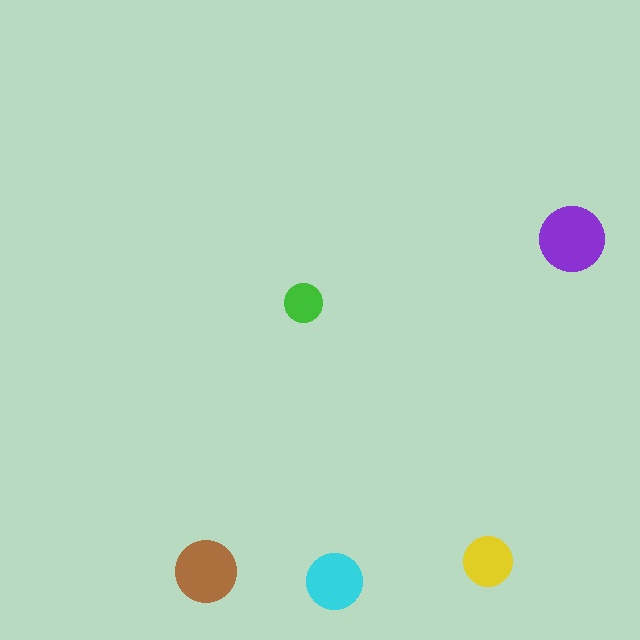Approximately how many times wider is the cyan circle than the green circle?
About 1.5 times wider.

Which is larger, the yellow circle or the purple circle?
The purple one.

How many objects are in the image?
There are 5 objects in the image.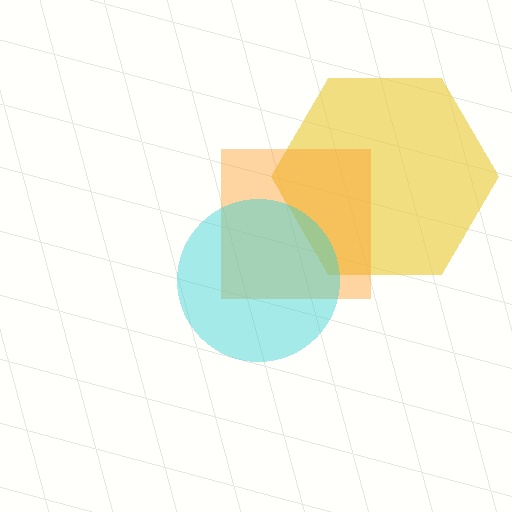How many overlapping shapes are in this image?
There are 3 overlapping shapes in the image.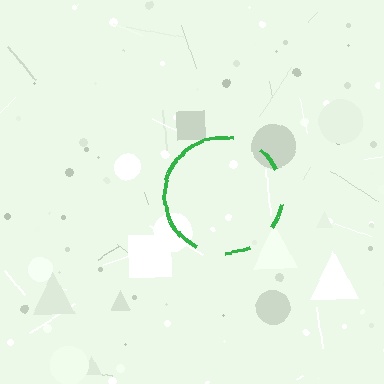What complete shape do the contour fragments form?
The contour fragments form a circle.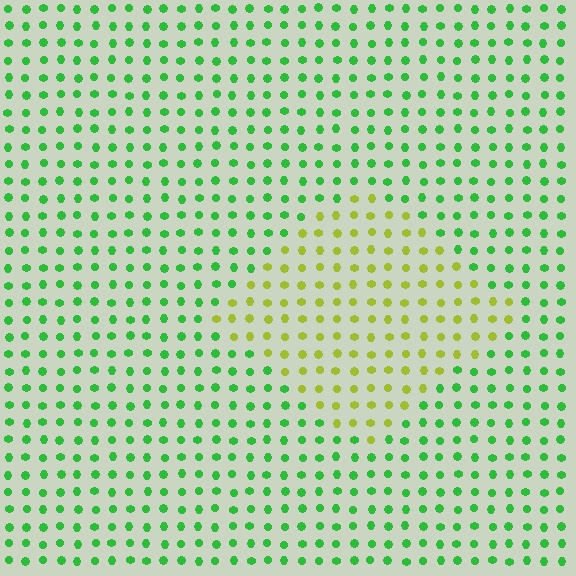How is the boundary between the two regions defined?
The boundary is defined purely by a slight shift in hue (about 52 degrees). Spacing, size, and orientation are identical on both sides.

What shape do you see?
I see a diamond.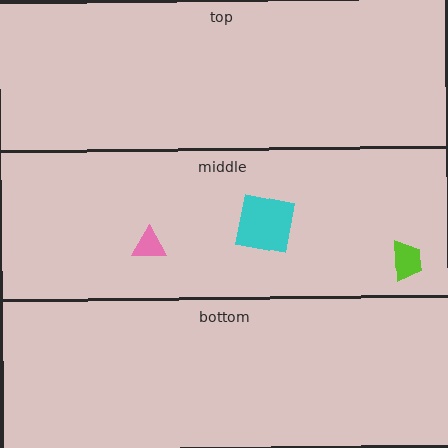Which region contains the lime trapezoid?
The middle region.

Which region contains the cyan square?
The middle region.